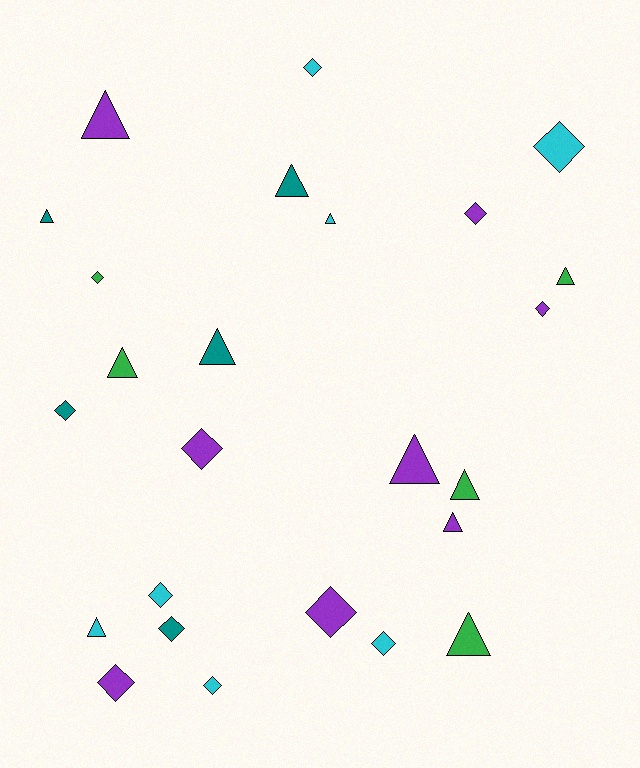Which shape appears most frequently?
Diamond, with 13 objects.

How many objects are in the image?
There are 25 objects.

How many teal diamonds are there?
There are 2 teal diamonds.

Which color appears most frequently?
Purple, with 8 objects.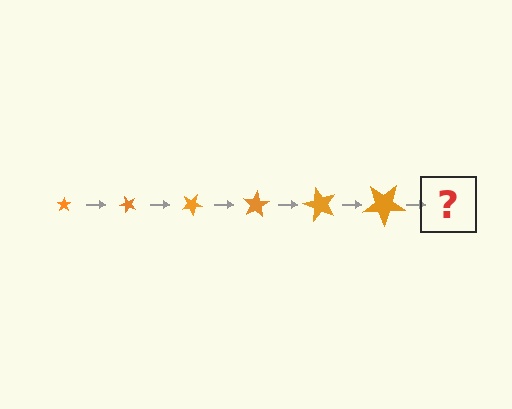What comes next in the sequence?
The next element should be a star, larger than the previous one and rotated 300 degrees from the start.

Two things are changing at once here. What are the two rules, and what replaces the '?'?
The two rules are that the star grows larger each step and it rotates 50 degrees each step. The '?' should be a star, larger than the previous one and rotated 300 degrees from the start.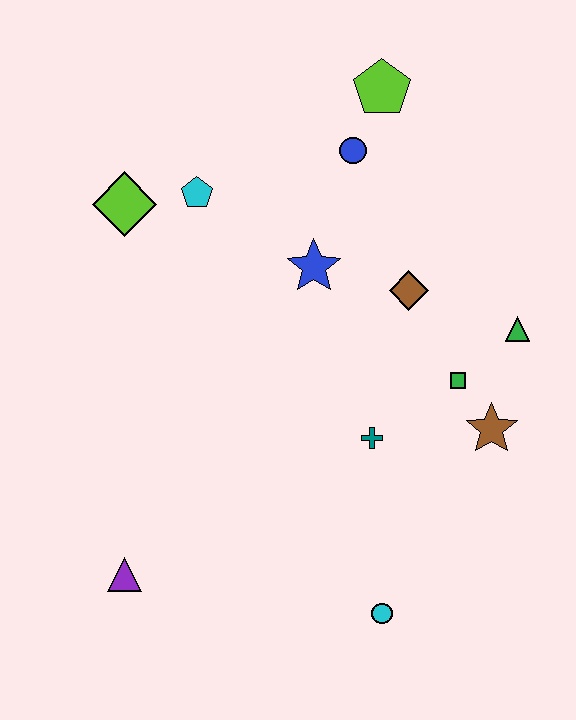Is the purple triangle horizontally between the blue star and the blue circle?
No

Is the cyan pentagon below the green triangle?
No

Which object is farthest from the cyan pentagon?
The cyan circle is farthest from the cyan pentagon.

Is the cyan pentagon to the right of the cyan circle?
No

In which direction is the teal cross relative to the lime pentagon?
The teal cross is below the lime pentagon.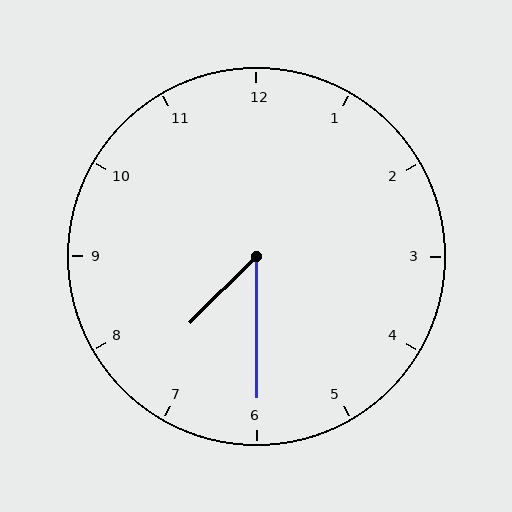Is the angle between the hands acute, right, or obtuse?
It is acute.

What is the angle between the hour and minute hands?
Approximately 45 degrees.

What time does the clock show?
7:30.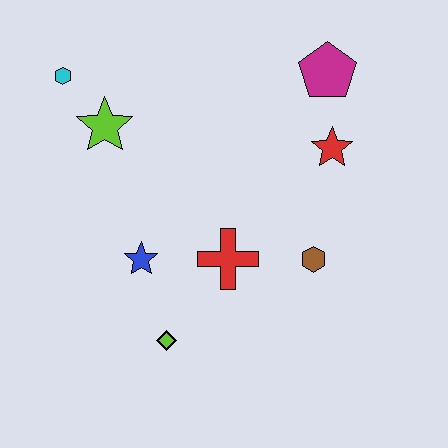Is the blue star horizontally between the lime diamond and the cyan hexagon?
Yes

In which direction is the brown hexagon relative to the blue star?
The brown hexagon is to the right of the blue star.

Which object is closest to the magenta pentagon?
The red star is closest to the magenta pentagon.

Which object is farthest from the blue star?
The magenta pentagon is farthest from the blue star.